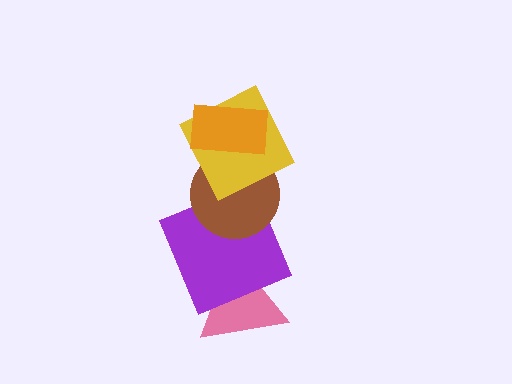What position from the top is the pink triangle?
The pink triangle is 5th from the top.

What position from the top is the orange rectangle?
The orange rectangle is 1st from the top.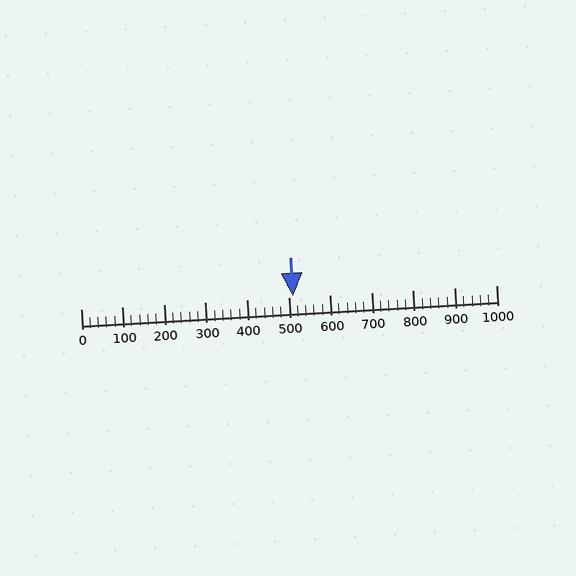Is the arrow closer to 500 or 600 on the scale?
The arrow is closer to 500.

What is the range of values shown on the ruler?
The ruler shows values from 0 to 1000.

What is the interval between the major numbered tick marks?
The major tick marks are spaced 100 units apart.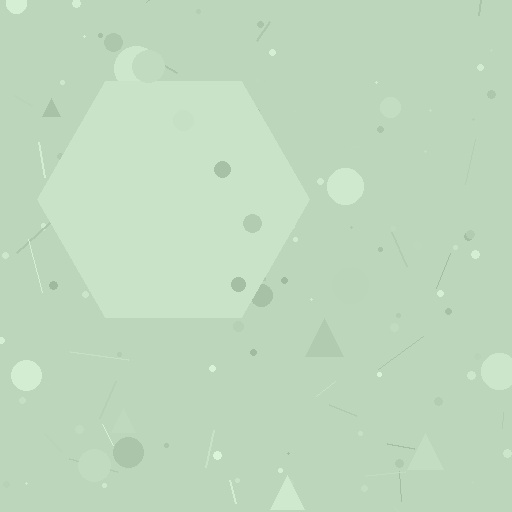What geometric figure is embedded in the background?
A hexagon is embedded in the background.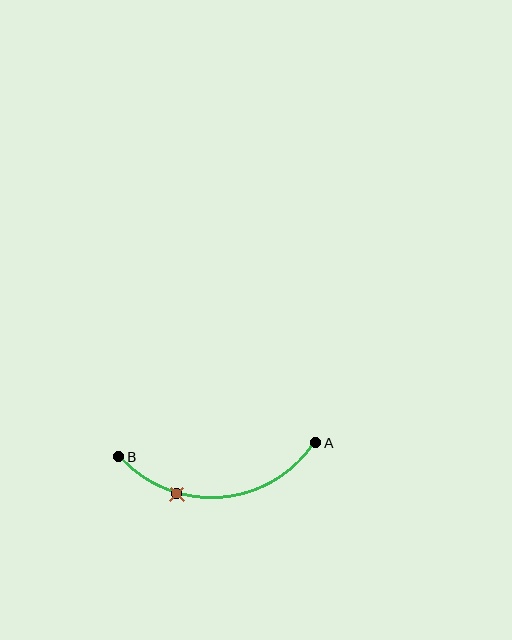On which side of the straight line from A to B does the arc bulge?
The arc bulges below the straight line connecting A and B.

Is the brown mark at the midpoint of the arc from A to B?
No. The brown mark lies on the arc but is closer to endpoint B. The arc midpoint would be at the point on the curve equidistant along the arc from both A and B.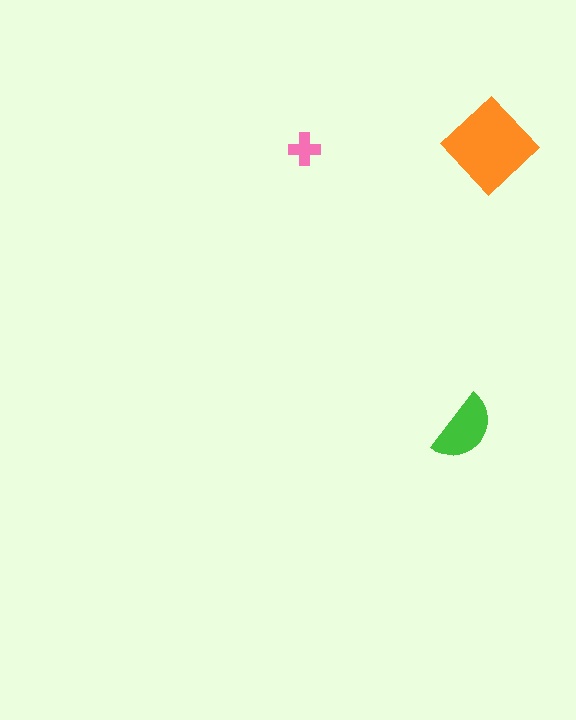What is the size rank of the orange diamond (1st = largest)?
1st.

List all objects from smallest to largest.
The pink cross, the green semicircle, the orange diamond.